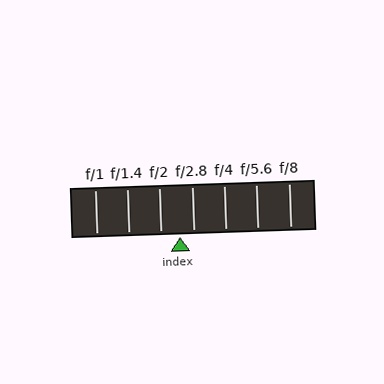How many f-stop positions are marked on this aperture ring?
There are 7 f-stop positions marked.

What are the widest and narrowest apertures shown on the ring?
The widest aperture shown is f/1 and the narrowest is f/8.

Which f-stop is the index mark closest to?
The index mark is closest to f/2.8.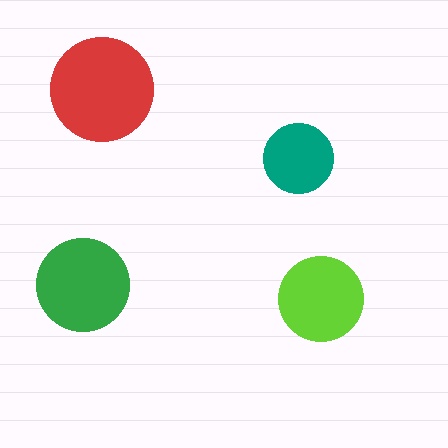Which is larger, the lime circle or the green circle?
The green one.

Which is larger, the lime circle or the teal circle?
The lime one.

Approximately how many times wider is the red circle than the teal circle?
About 1.5 times wider.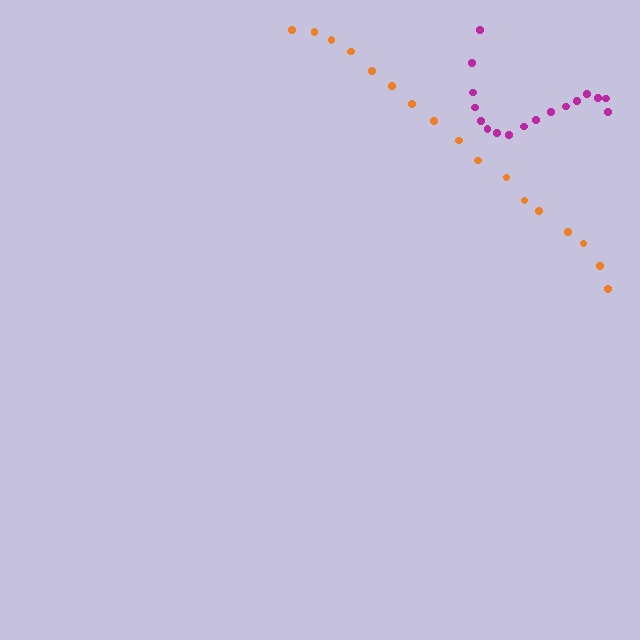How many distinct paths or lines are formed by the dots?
There are 2 distinct paths.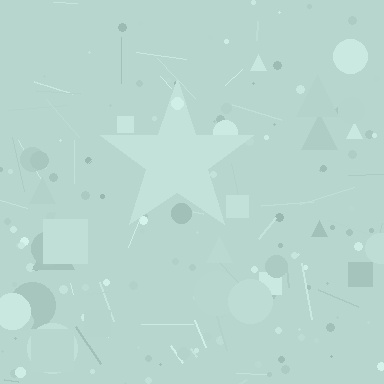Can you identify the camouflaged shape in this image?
The camouflaged shape is a star.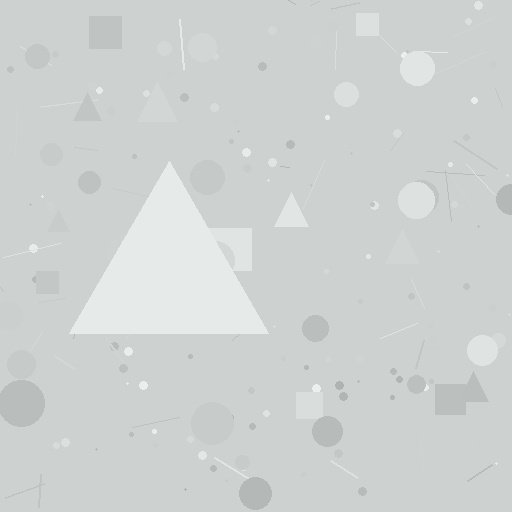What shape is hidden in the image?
A triangle is hidden in the image.